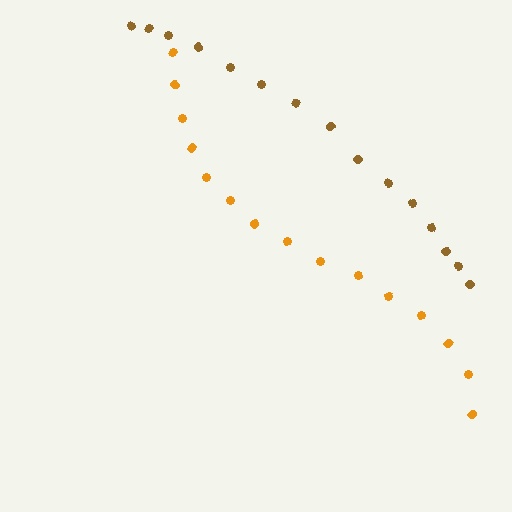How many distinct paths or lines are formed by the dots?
There are 2 distinct paths.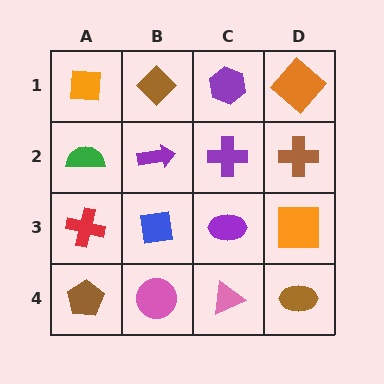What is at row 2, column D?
A brown cross.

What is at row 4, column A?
A brown pentagon.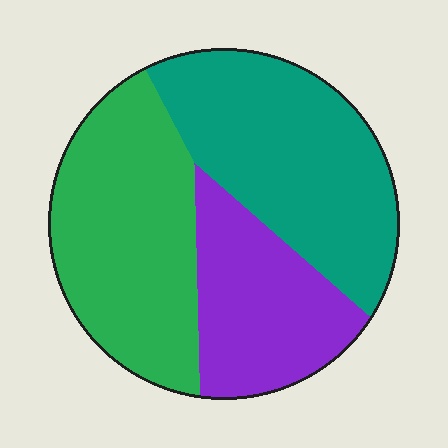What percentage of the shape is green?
Green takes up about three eighths (3/8) of the shape.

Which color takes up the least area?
Purple, at roughly 25%.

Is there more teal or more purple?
Teal.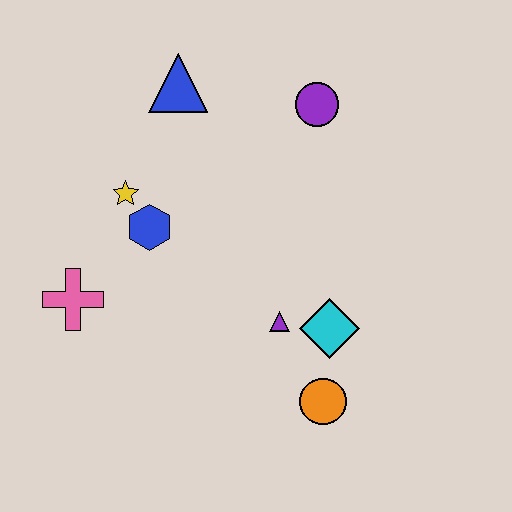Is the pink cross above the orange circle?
Yes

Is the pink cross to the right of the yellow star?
No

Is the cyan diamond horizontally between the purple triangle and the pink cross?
No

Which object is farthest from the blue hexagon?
The orange circle is farthest from the blue hexagon.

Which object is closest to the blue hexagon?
The yellow star is closest to the blue hexagon.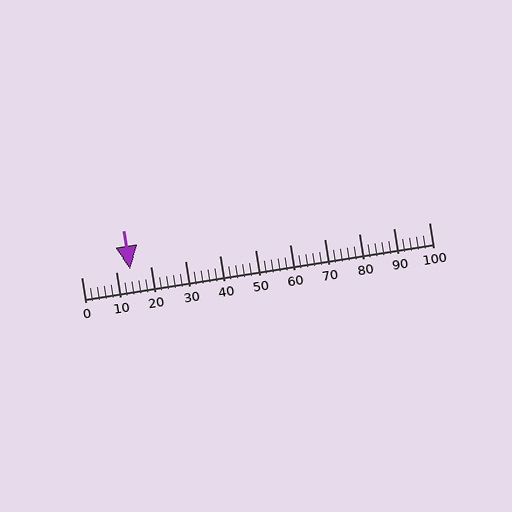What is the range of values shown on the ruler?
The ruler shows values from 0 to 100.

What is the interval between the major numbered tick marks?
The major tick marks are spaced 10 units apart.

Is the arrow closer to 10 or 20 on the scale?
The arrow is closer to 10.